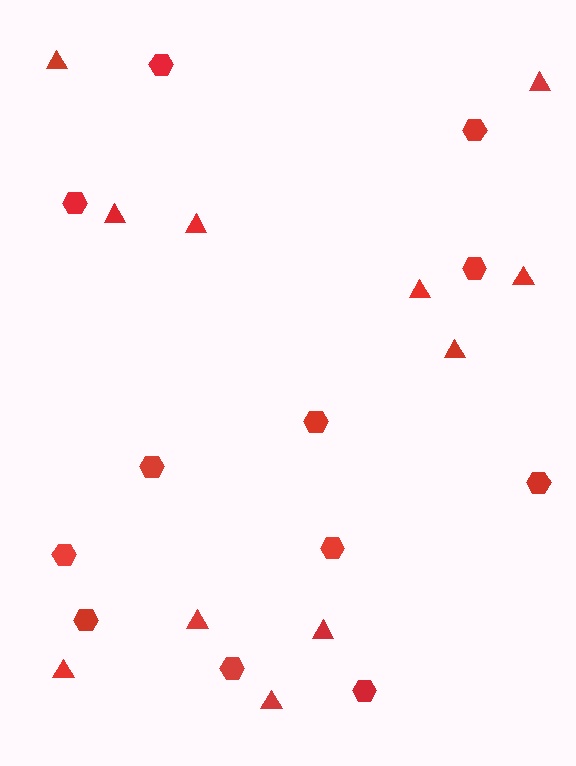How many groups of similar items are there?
There are 2 groups: one group of hexagons (12) and one group of triangles (11).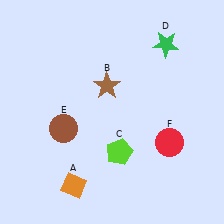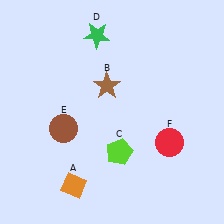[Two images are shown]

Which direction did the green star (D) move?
The green star (D) moved left.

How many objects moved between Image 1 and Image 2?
1 object moved between the two images.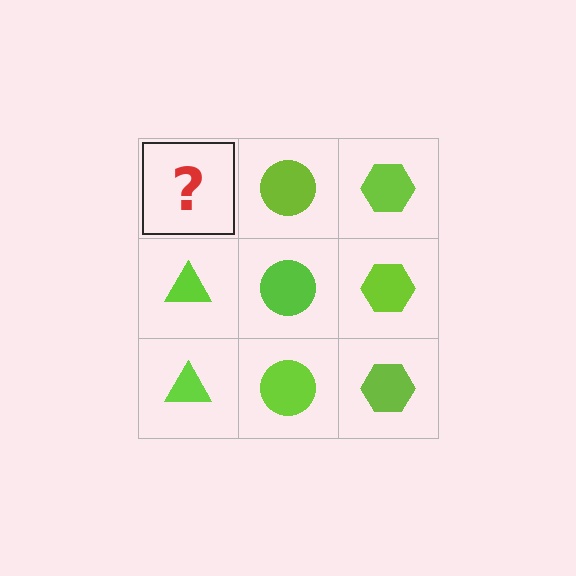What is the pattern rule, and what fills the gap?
The rule is that each column has a consistent shape. The gap should be filled with a lime triangle.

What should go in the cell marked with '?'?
The missing cell should contain a lime triangle.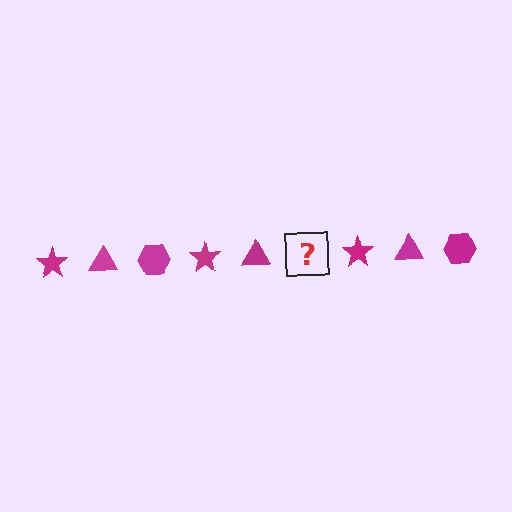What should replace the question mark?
The question mark should be replaced with a magenta hexagon.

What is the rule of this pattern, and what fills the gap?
The rule is that the pattern cycles through star, triangle, hexagon shapes in magenta. The gap should be filled with a magenta hexagon.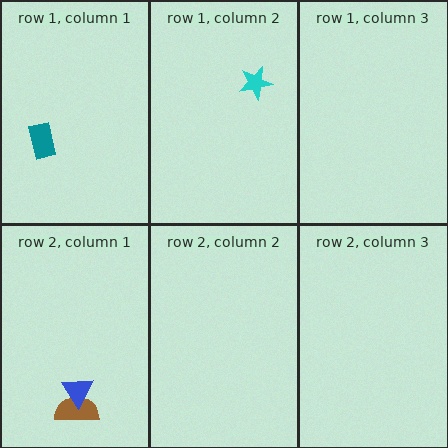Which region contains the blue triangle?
The row 2, column 1 region.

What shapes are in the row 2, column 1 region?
The brown semicircle, the blue triangle.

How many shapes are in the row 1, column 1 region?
1.